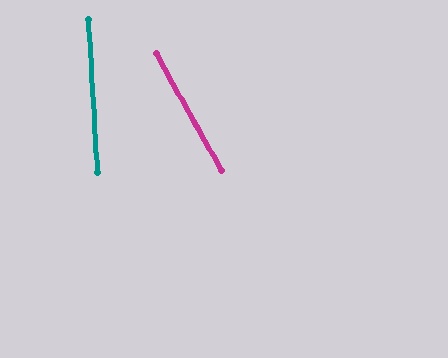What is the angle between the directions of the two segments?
Approximately 26 degrees.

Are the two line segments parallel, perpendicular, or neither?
Neither parallel nor perpendicular — they differ by about 26°.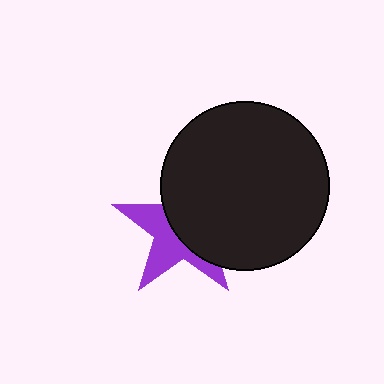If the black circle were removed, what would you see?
You would see the complete purple star.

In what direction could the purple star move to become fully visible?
The purple star could move left. That would shift it out from behind the black circle entirely.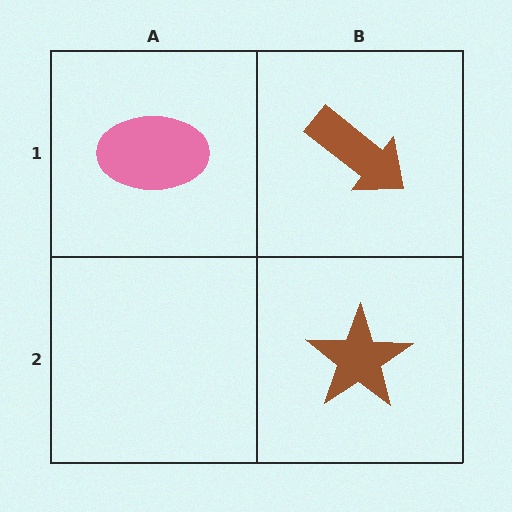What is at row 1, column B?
A brown arrow.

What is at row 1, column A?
A pink ellipse.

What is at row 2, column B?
A brown star.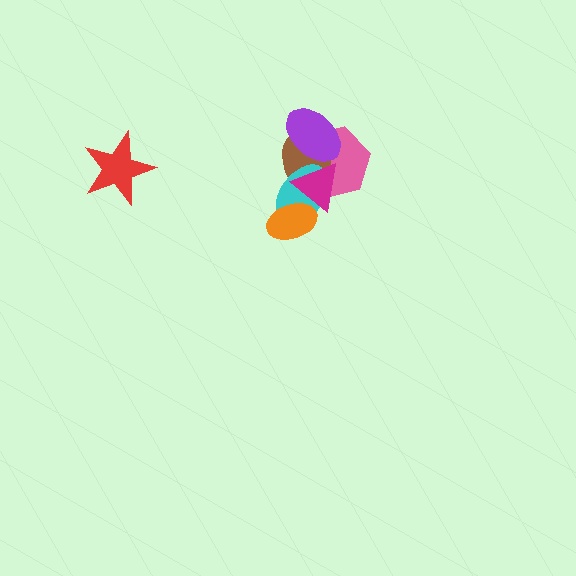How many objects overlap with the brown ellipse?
4 objects overlap with the brown ellipse.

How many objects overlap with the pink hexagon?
4 objects overlap with the pink hexagon.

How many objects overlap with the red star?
0 objects overlap with the red star.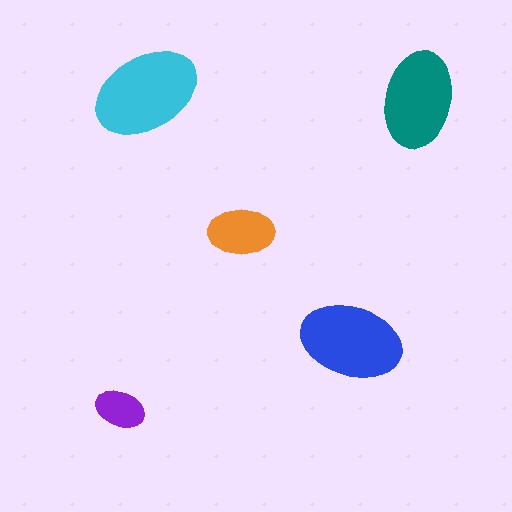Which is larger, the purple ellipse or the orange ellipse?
The orange one.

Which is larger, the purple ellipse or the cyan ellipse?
The cyan one.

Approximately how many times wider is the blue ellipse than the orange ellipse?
About 1.5 times wider.